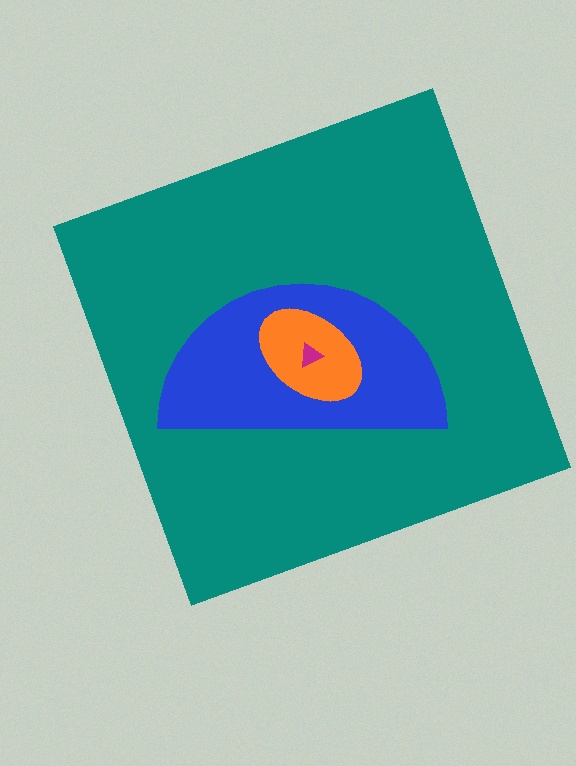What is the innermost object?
The magenta triangle.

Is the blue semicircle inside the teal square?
Yes.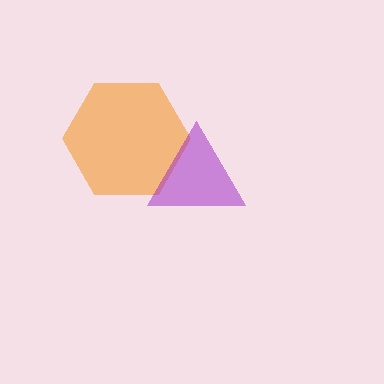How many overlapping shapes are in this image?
There are 2 overlapping shapes in the image.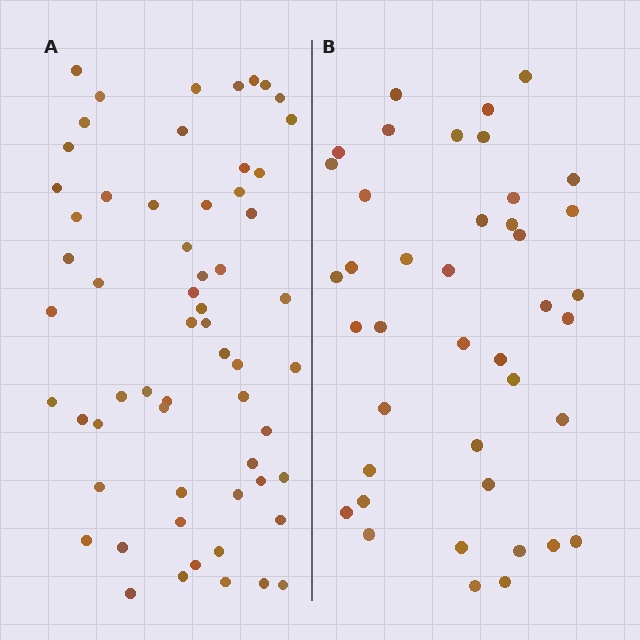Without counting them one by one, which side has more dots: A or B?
Region A (the left region) has more dots.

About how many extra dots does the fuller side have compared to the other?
Region A has approximately 20 more dots than region B.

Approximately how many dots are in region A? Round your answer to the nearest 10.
About 60 dots.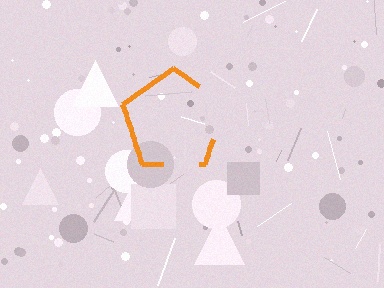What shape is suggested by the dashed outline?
The dashed outline suggests a pentagon.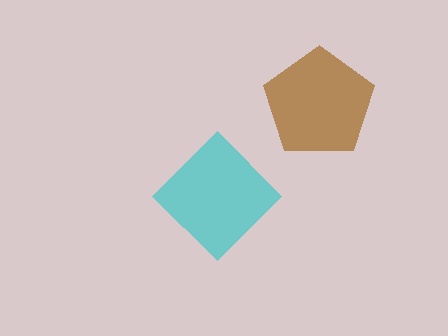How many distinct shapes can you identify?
There are 2 distinct shapes: a cyan diamond, a brown pentagon.